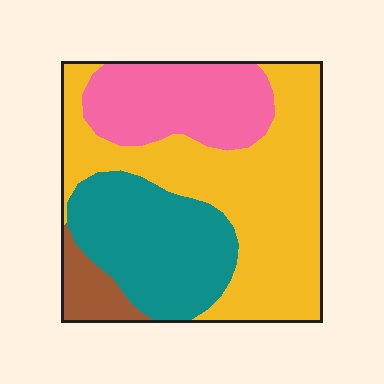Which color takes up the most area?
Yellow, at roughly 45%.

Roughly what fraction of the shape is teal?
Teal takes up about one quarter (1/4) of the shape.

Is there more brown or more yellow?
Yellow.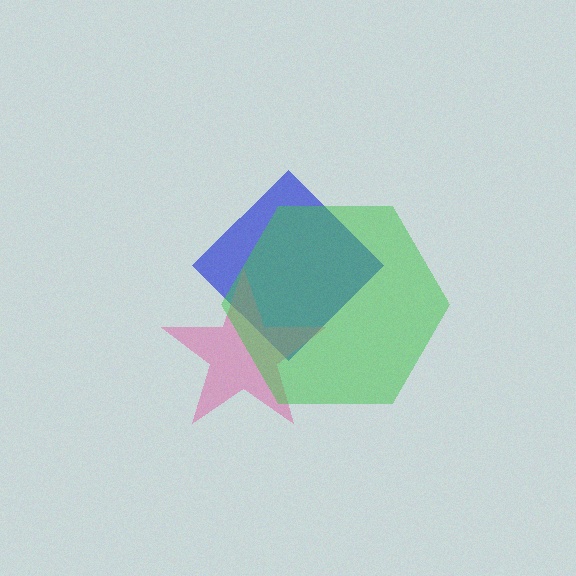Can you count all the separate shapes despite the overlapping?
Yes, there are 3 separate shapes.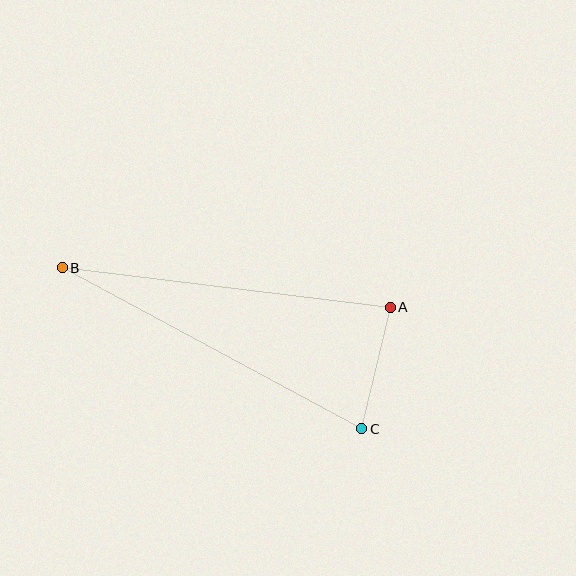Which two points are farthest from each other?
Points B and C are farthest from each other.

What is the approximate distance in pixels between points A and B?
The distance between A and B is approximately 331 pixels.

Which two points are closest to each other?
Points A and C are closest to each other.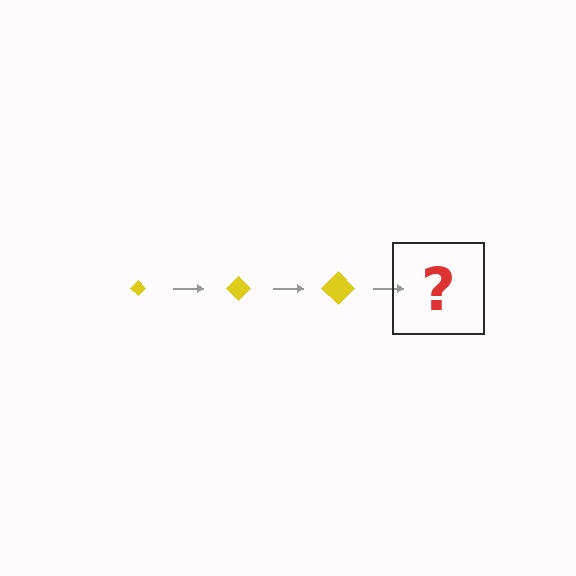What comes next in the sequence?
The next element should be a yellow diamond, larger than the previous one.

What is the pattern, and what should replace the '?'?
The pattern is that the diamond gets progressively larger each step. The '?' should be a yellow diamond, larger than the previous one.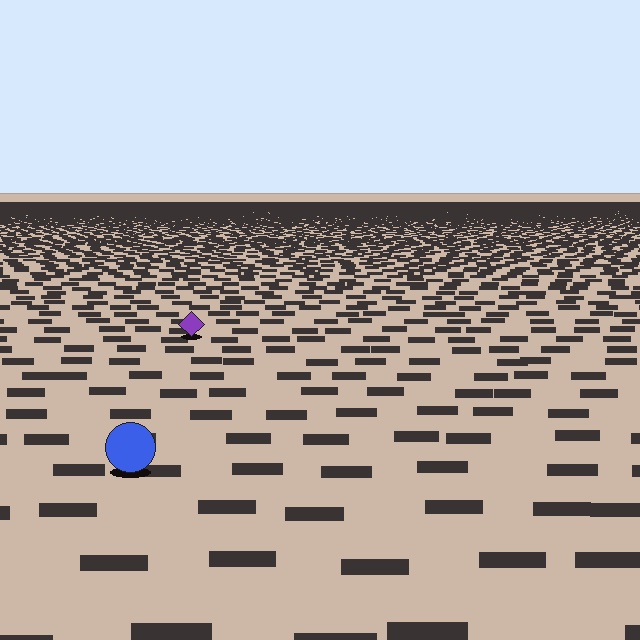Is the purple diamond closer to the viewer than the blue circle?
No. The blue circle is closer — you can tell from the texture gradient: the ground texture is coarser near it.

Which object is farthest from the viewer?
The purple diamond is farthest from the viewer. It appears smaller and the ground texture around it is denser.